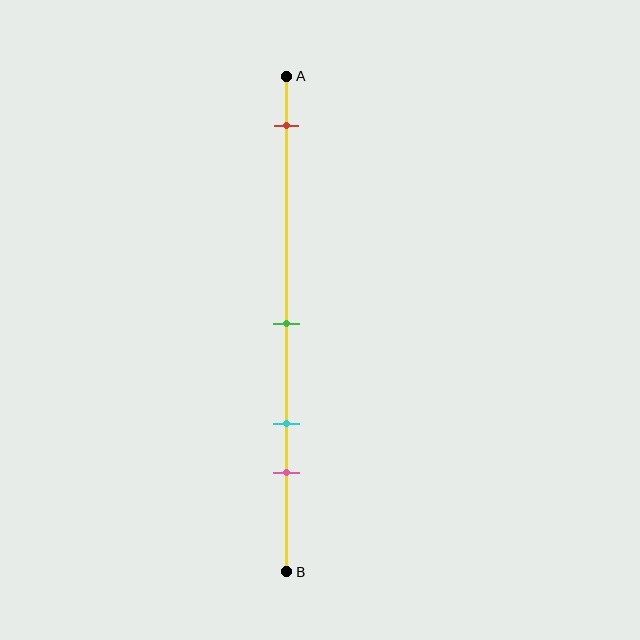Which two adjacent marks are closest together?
The cyan and pink marks are the closest adjacent pair.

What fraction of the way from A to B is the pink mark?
The pink mark is approximately 80% (0.8) of the way from A to B.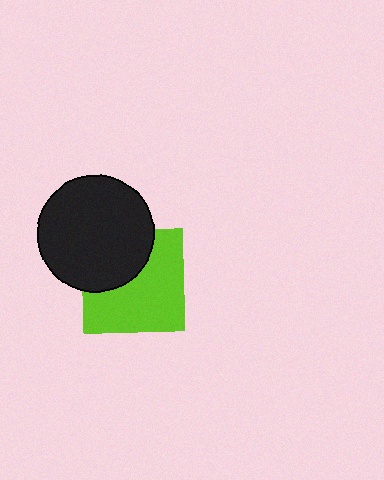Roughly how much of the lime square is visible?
About half of it is visible (roughly 64%).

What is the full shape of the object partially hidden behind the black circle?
The partially hidden object is a lime square.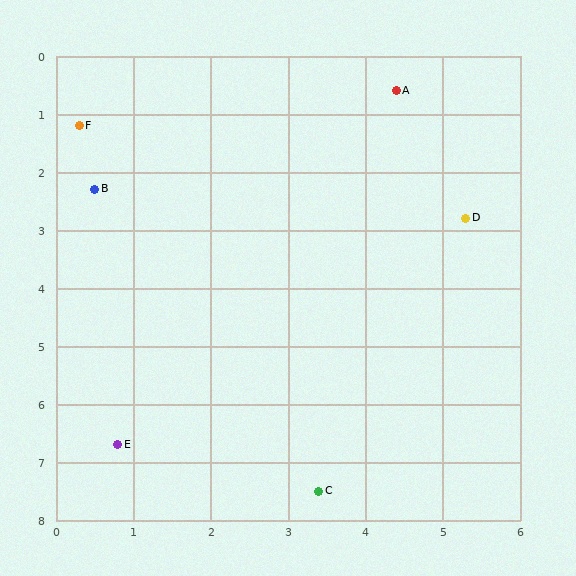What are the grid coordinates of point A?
Point A is at approximately (4.4, 0.6).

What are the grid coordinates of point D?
Point D is at approximately (5.3, 2.8).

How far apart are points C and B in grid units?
Points C and B are about 6.0 grid units apart.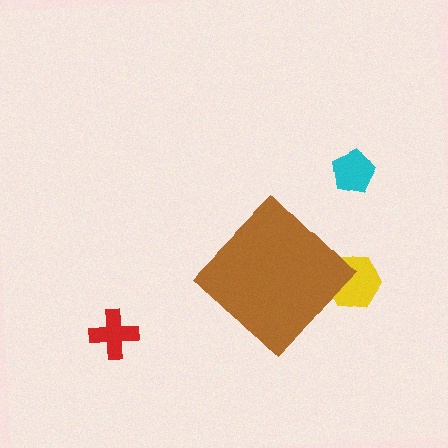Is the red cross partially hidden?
No, the red cross is fully visible.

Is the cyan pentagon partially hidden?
No, the cyan pentagon is fully visible.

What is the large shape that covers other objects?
A brown diamond.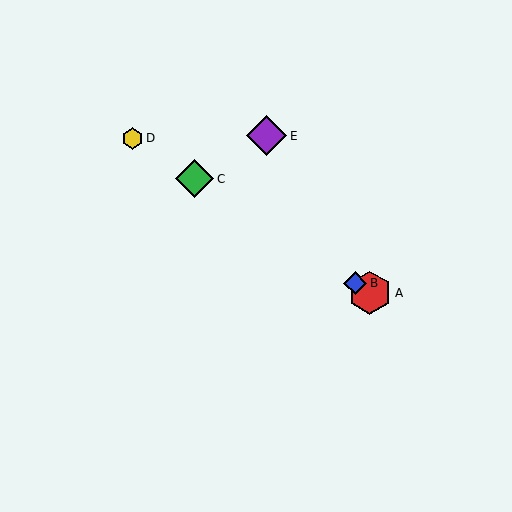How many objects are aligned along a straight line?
4 objects (A, B, C, D) are aligned along a straight line.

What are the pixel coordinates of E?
Object E is at (266, 136).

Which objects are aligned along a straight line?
Objects A, B, C, D are aligned along a straight line.